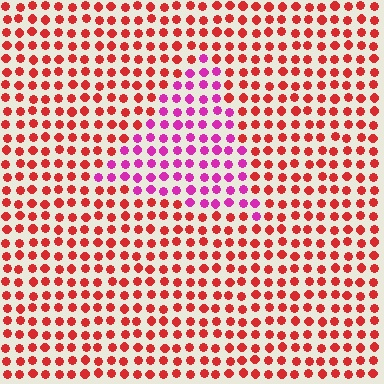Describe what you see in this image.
The image is filled with small red elements in a uniform arrangement. A triangle-shaped region is visible where the elements are tinted to a slightly different hue, forming a subtle color boundary.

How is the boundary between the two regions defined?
The boundary is defined purely by a slight shift in hue (about 47 degrees). Spacing, size, and orientation are identical on both sides.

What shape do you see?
I see a triangle.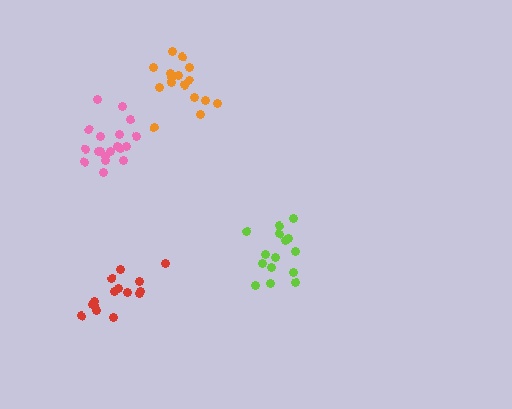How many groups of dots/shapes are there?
There are 4 groups.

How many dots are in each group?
Group 1: 15 dots, Group 2: 16 dots, Group 3: 15 dots, Group 4: 19 dots (65 total).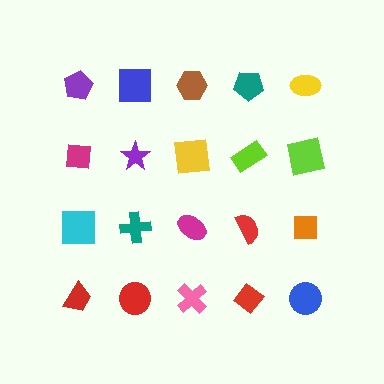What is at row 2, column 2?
A purple star.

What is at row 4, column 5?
A blue circle.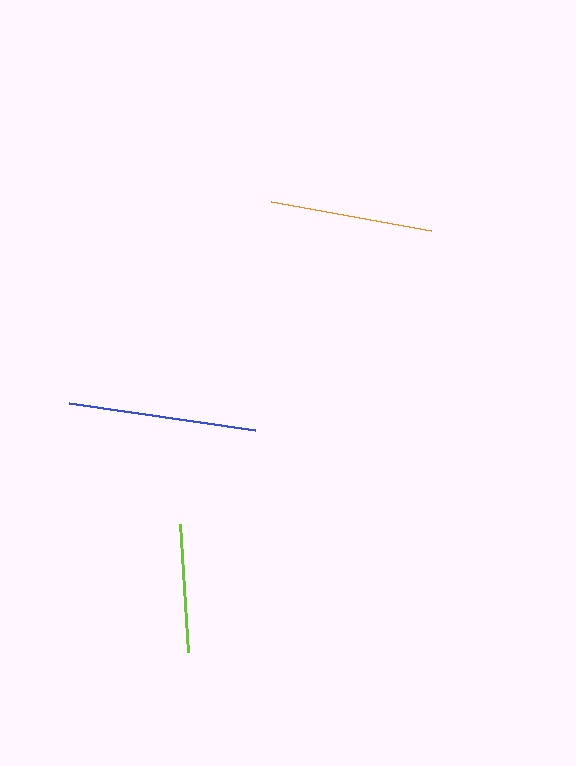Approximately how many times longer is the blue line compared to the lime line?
The blue line is approximately 1.5 times the length of the lime line.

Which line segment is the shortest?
The lime line is the shortest at approximately 128 pixels.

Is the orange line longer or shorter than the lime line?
The orange line is longer than the lime line.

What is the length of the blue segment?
The blue segment is approximately 188 pixels long.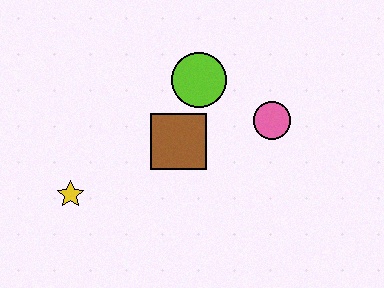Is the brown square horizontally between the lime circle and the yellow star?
Yes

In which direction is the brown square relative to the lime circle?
The brown square is below the lime circle.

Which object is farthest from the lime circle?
The yellow star is farthest from the lime circle.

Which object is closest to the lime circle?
The brown square is closest to the lime circle.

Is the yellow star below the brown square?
Yes